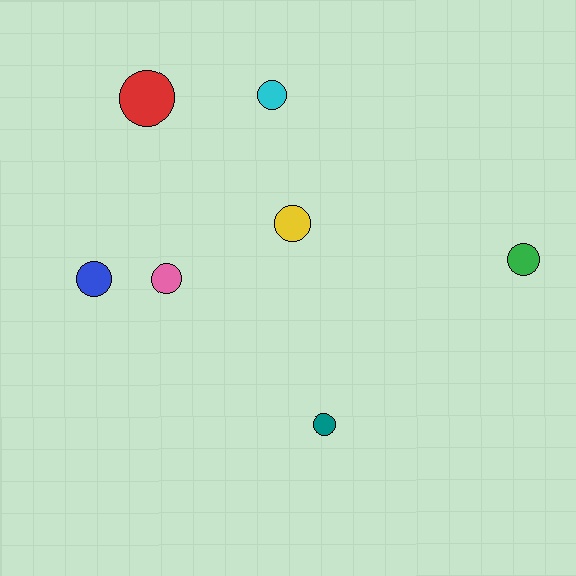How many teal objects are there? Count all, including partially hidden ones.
There is 1 teal object.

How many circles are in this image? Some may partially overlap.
There are 7 circles.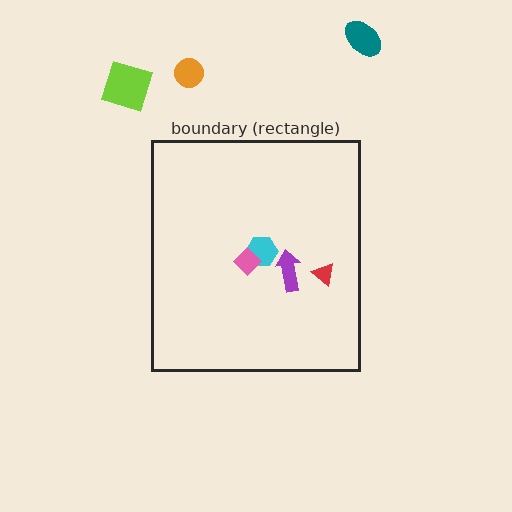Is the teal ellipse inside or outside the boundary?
Outside.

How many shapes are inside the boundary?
4 inside, 3 outside.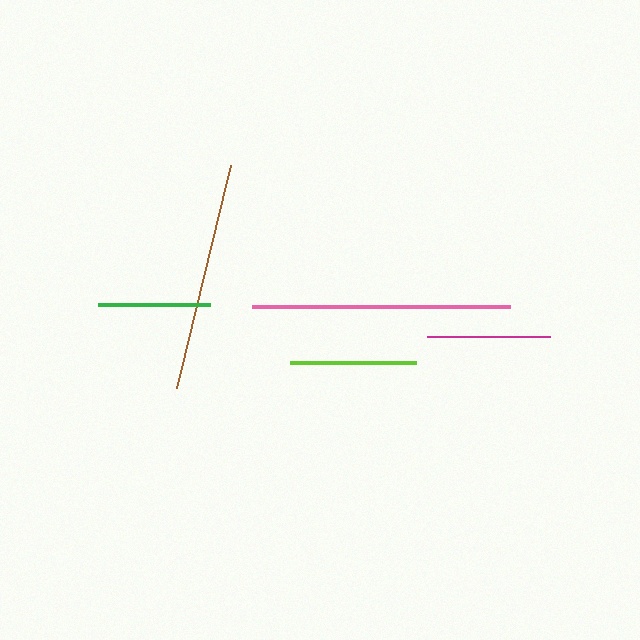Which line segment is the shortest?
The green line is the shortest at approximately 113 pixels.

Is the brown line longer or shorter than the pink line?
The pink line is longer than the brown line.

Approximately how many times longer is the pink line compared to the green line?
The pink line is approximately 2.3 times the length of the green line.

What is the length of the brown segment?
The brown segment is approximately 229 pixels long.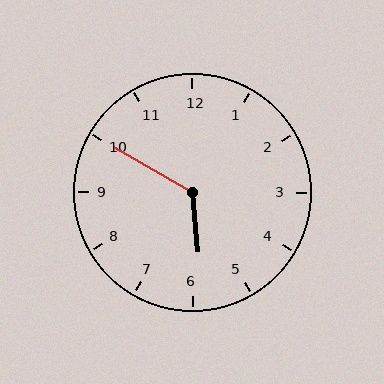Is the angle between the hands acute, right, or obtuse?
It is obtuse.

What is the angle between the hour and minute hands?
Approximately 125 degrees.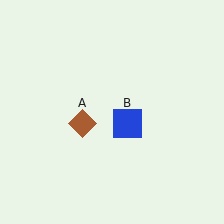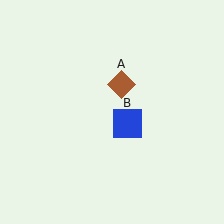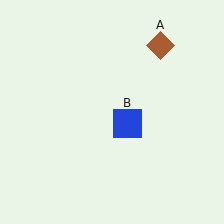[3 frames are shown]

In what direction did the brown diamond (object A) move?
The brown diamond (object A) moved up and to the right.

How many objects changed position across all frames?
1 object changed position: brown diamond (object A).